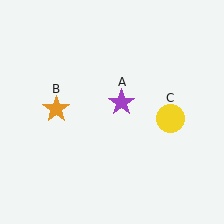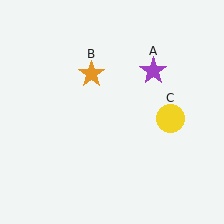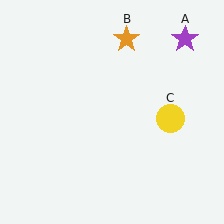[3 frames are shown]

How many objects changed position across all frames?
2 objects changed position: purple star (object A), orange star (object B).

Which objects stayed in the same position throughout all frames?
Yellow circle (object C) remained stationary.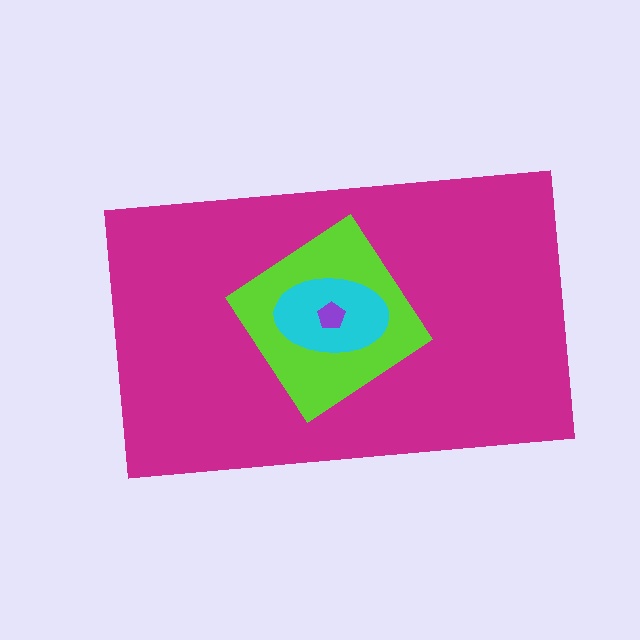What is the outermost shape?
The magenta rectangle.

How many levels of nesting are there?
4.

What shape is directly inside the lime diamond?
The cyan ellipse.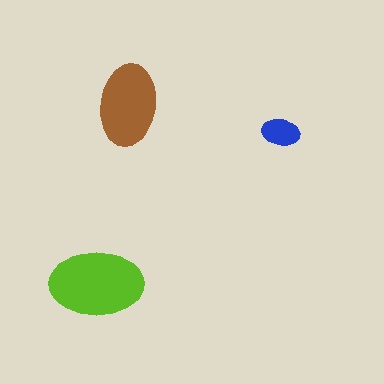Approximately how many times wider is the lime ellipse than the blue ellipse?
About 2.5 times wider.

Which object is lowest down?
The lime ellipse is bottommost.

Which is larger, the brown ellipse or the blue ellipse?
The brown one.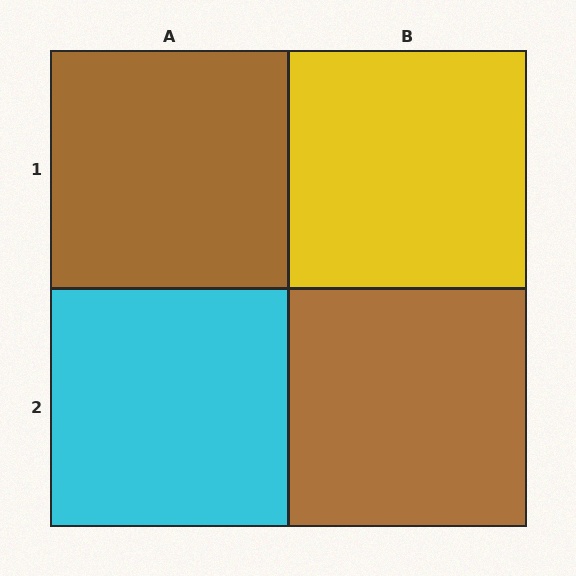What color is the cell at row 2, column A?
Cyan.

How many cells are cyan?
1 cell is cyan.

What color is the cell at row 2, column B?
Brown.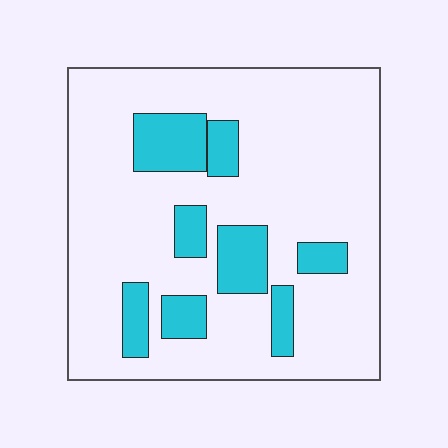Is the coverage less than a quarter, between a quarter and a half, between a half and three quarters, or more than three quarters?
Less than a quarter.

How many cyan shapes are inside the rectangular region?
8.